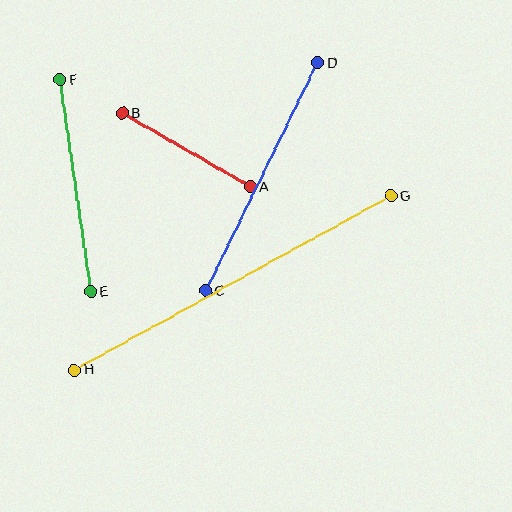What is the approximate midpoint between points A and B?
The midpoint is at approximately (186, 150) pixels.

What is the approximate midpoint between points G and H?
The midpoint is at approximately (233, 283) pixels.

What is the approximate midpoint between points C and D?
The midpoint is at approximately (262, 177) pixels.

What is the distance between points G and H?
The distance is approximately 361 pixels.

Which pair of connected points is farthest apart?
Points G and H are farthest apart.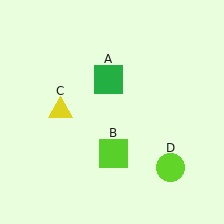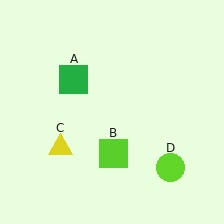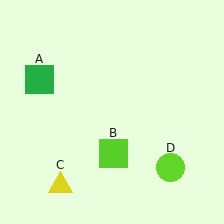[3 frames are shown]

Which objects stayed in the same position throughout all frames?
Lime square (object B) and lime circle (object D) remained stationary.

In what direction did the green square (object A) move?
The green square (object A) moved left.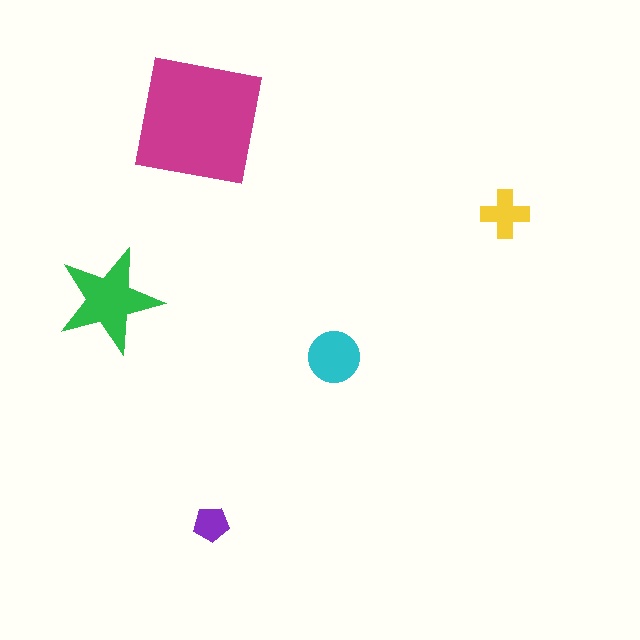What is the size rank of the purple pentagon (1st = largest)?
5th.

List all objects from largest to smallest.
The magenta square, the green star, the cyan circle, the yellow cross, the purple pentagon.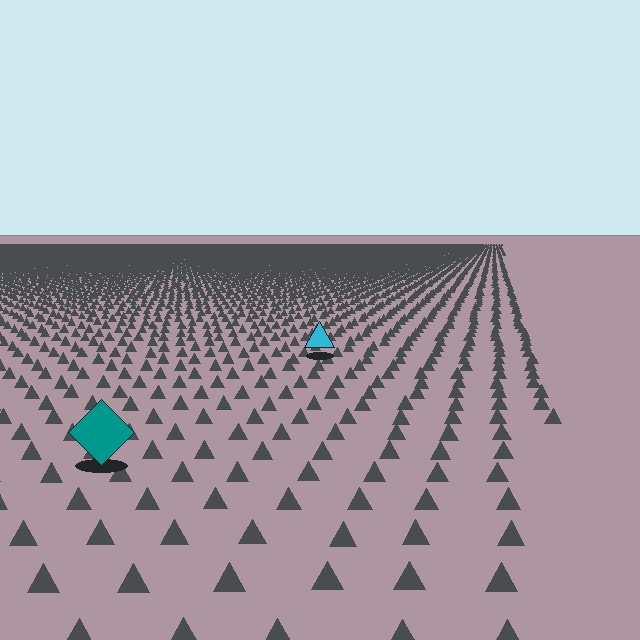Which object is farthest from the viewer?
The cyan triangle is farthest from the viewer. It appears smaller and the ground texture around it is denser.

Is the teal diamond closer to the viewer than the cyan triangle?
Yes. The teal diamond is closer — you can tell from the texture gradient: the ground texture is coarser near it.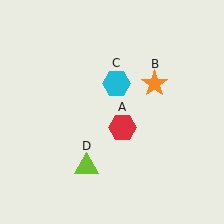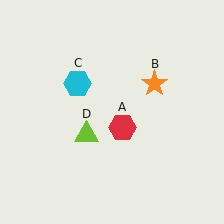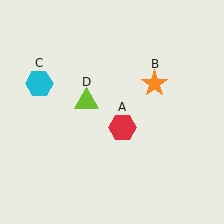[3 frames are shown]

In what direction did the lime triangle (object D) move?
The lime triangle (object D) moved up.